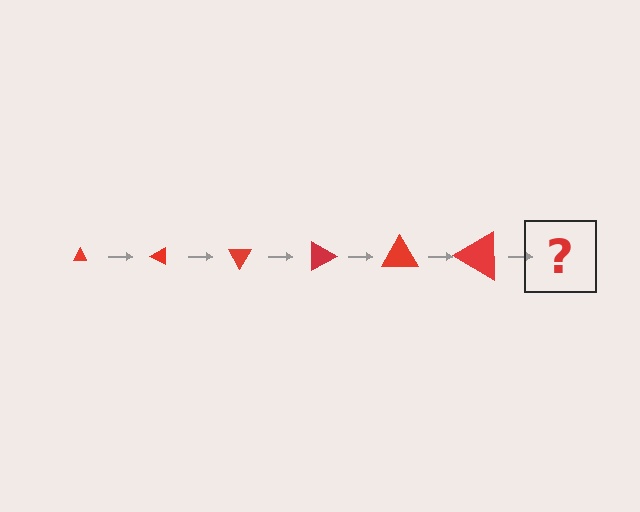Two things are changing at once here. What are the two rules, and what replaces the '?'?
The two rules are that the triangle grows larger each step and it rotates 30 degrees each step. The '?' should be a triangle, larger than the previous one and rotated 180 degrees from the start.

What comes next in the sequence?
The next element should be a triangle, larger than the previous one and rotated 180 degrees from the start.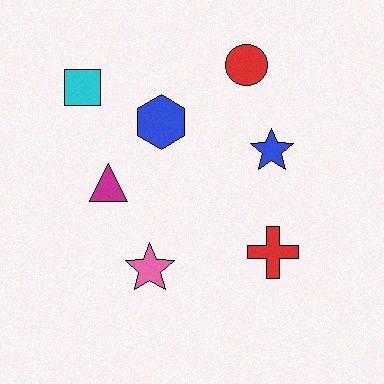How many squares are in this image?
There is 1 square.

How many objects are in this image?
There are 7 objects.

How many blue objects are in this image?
There are 2 blue objects.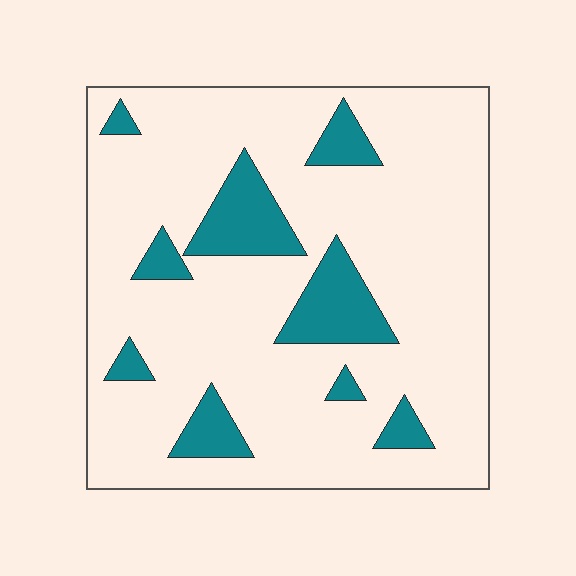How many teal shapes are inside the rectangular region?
9.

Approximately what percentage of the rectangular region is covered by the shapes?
Approximately 15%.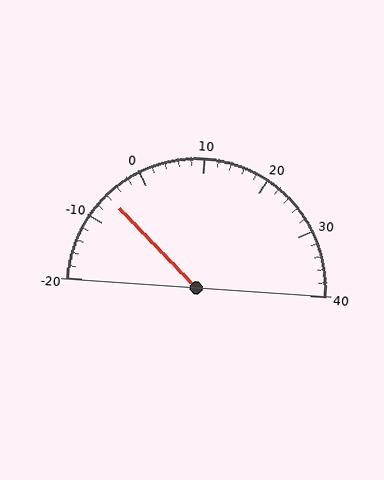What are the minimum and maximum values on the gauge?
The gauge ranges from -20 to 40.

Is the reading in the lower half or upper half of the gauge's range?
The reading is in the lower half of the range (-20 to 40).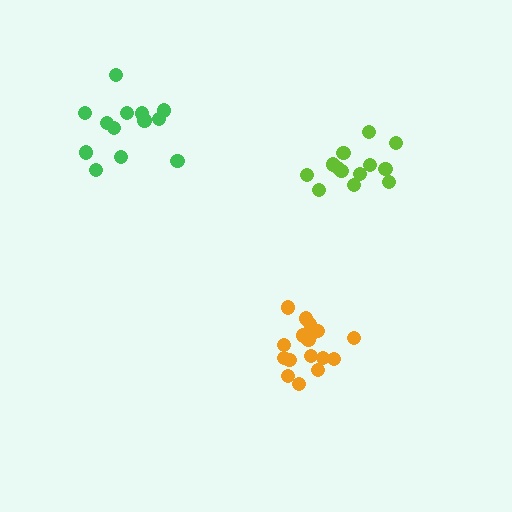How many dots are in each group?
Group 1: 13 dots, Group 2: 13 dots, Group 3: 17 dots (43 total).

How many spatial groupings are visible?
There are 3 spatial groupings.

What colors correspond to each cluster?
The clusters are colored: lime, green, orange.